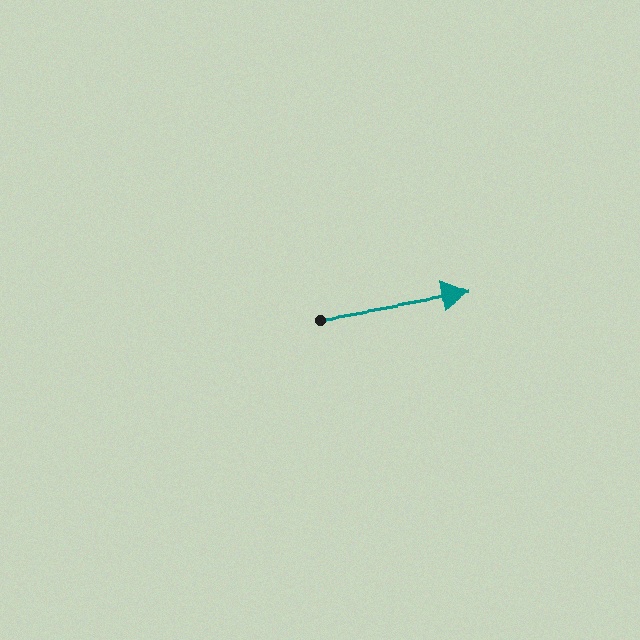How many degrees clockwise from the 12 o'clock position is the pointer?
Approximately 81 degrees.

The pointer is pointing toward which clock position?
Roughly 3 o'clock.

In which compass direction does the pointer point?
East.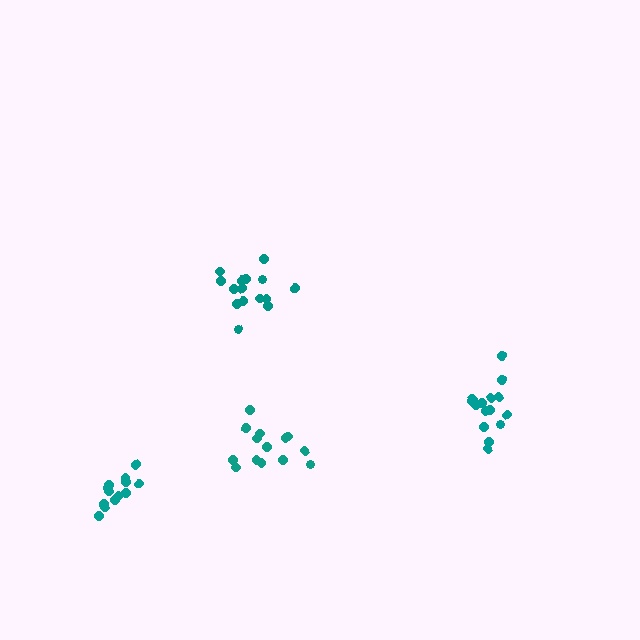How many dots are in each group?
Group 1: 15 dots, Group 2: 13 dots, Group 3: 15 dots, Group 4: 15 dots (58 total).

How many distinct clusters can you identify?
There are 4 distinct clusters.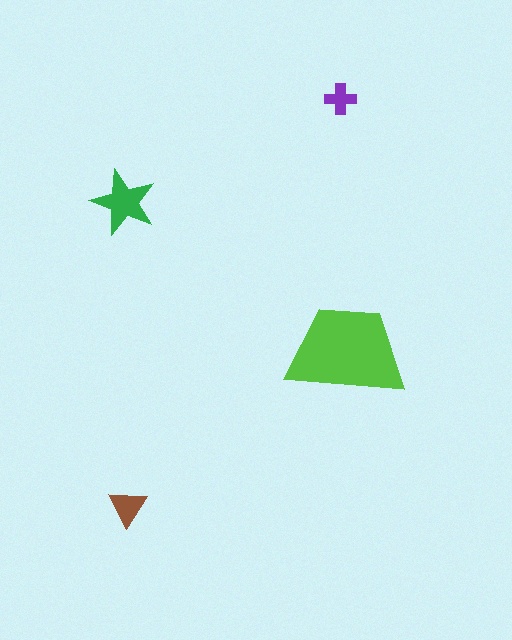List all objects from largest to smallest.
The lime trapezoid, the green star, the brown triangle, the purple cross.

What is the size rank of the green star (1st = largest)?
2nd.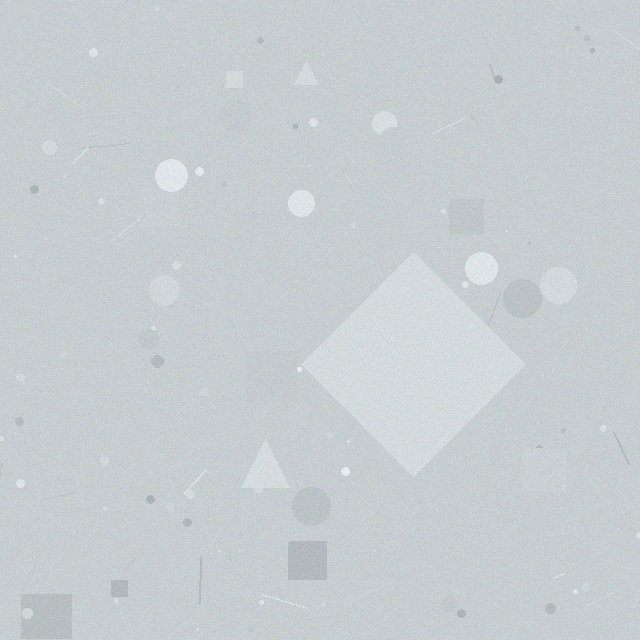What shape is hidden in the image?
A diamond is hidden in the image.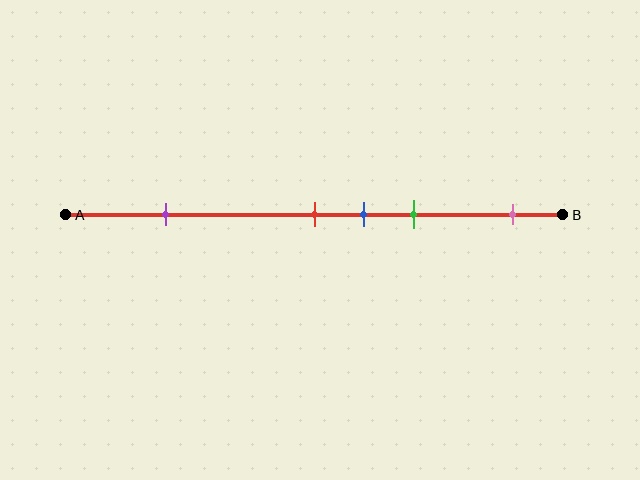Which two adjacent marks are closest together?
The red and blue marks are the closest adjacent pair.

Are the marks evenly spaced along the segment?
No, the marks are not evenly spaced.